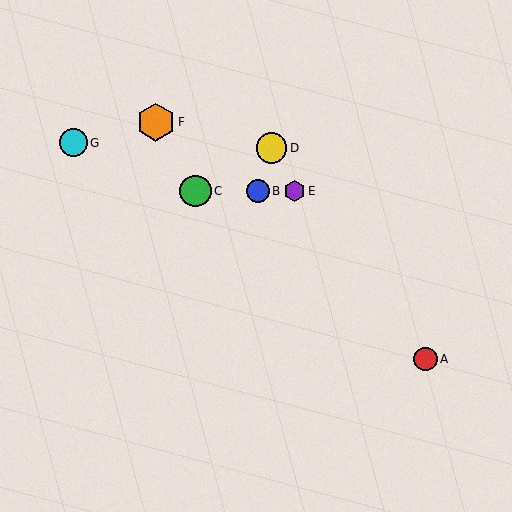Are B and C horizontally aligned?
Yes, both are at y≈191.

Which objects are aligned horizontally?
Objects B, C, E are aligned horizontally.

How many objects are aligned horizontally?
3 objects (B, C, E) are aligned horizontally.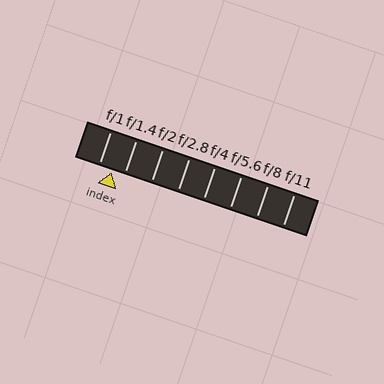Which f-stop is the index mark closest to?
The index mark is closest to f/1.4.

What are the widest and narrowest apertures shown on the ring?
The widest aperture shown is f/1 and the narrowest is f/11.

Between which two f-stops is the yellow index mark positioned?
The index mark is between f/1 and f/1.4.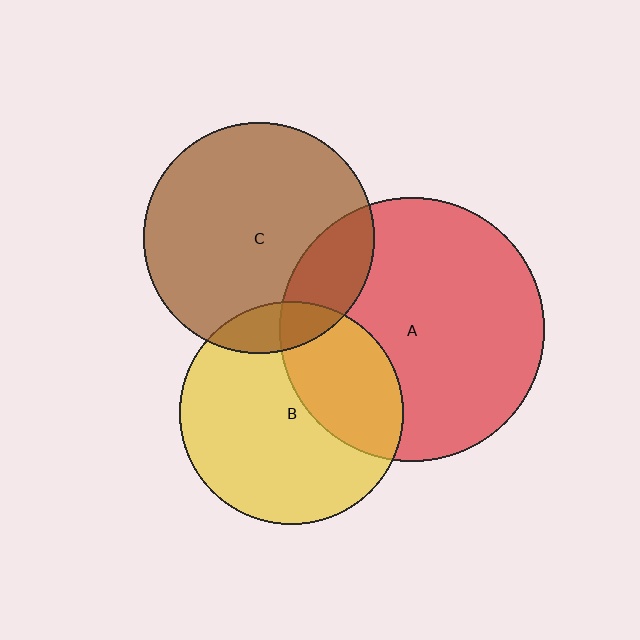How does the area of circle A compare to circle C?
Approximately 1.3 times.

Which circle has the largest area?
Circle A (red).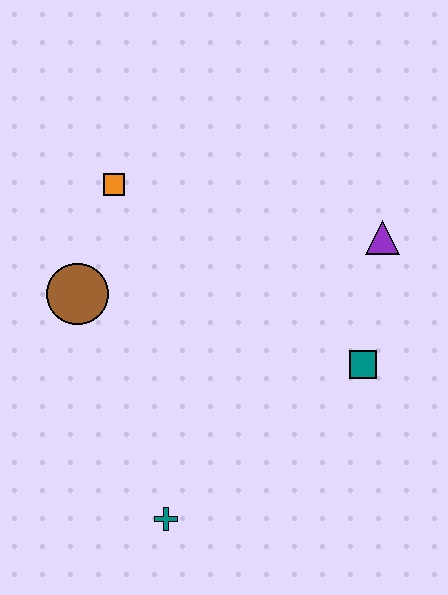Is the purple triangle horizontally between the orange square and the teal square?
No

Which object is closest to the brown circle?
The orange square is closest to the brown circle.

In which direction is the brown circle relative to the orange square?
The brown circle is below the orange square.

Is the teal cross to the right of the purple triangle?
No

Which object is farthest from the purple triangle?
The teal cross is farthest from the purple triangle.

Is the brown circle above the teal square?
Yes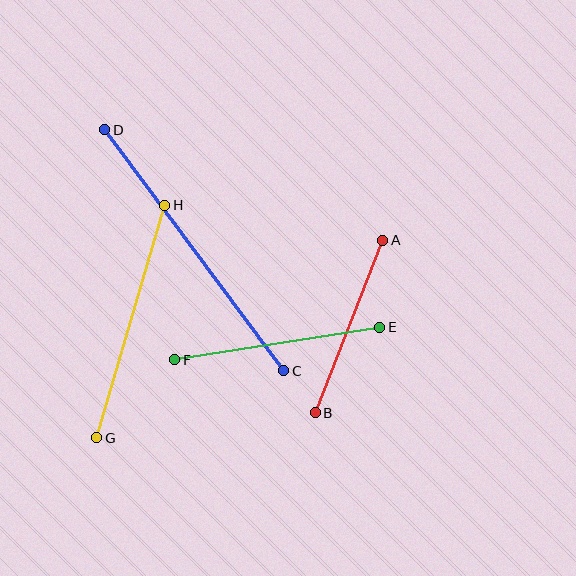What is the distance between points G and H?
The distance is approximately 242 pixels.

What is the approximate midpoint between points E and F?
The midpoint is at approximately (277, 344) pixels.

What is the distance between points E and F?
The distance is approximately 207 pixels.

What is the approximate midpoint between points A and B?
The midpoint is at approximately (349, 327) pixels.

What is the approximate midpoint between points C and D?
The midpoint is at approximately (194, 250) pixels.